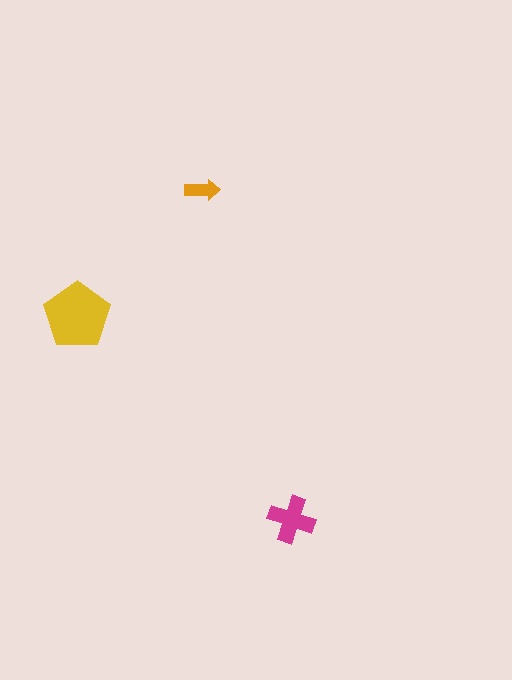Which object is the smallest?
The orange arrow.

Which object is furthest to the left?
The yellow pentagon is leftmost.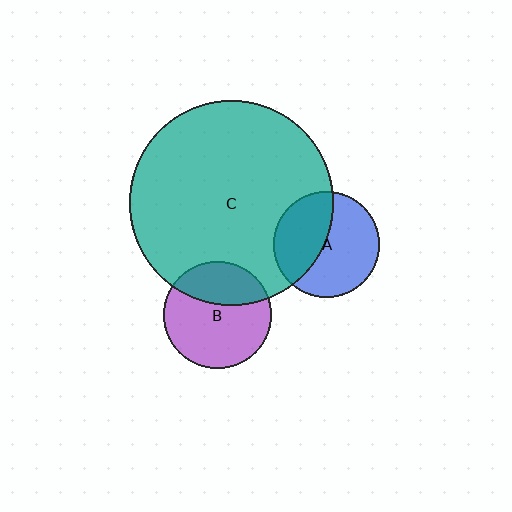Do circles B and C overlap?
Yes.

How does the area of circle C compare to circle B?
Approximately 3.6 times.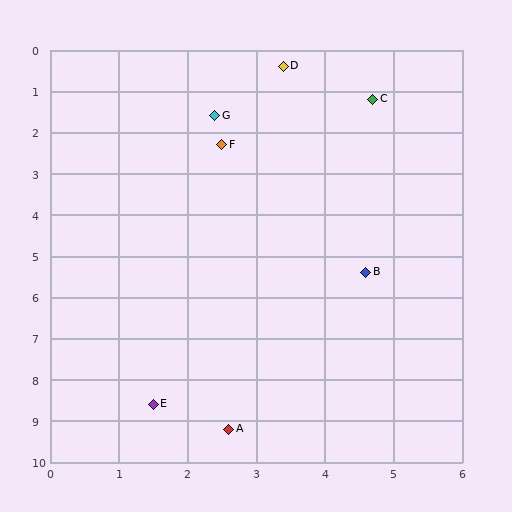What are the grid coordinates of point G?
Point G is at approximately (2.4, 1.6).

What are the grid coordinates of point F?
Point F is at approximately (2.5, 2.3).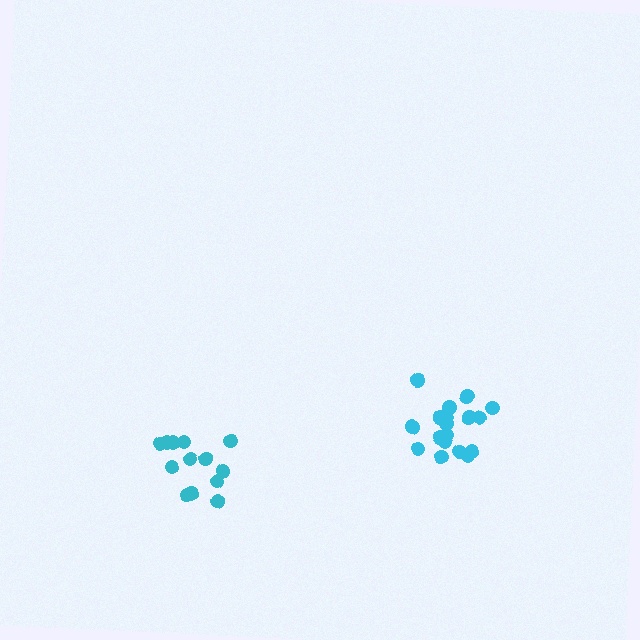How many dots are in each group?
Group 1: 18 dots, Group 2: 13 dots (31 total).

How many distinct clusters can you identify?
There are 2 distinct clusters.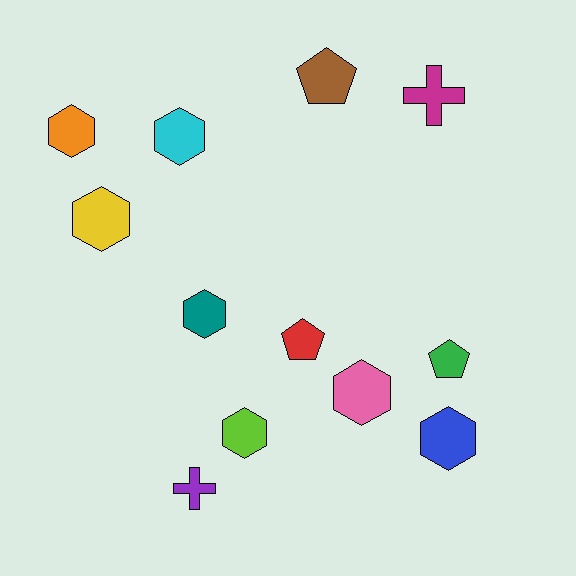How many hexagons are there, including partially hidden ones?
There are 7 hexagons.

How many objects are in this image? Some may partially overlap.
There are 12 objects.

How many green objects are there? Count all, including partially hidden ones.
There is 1 green object.